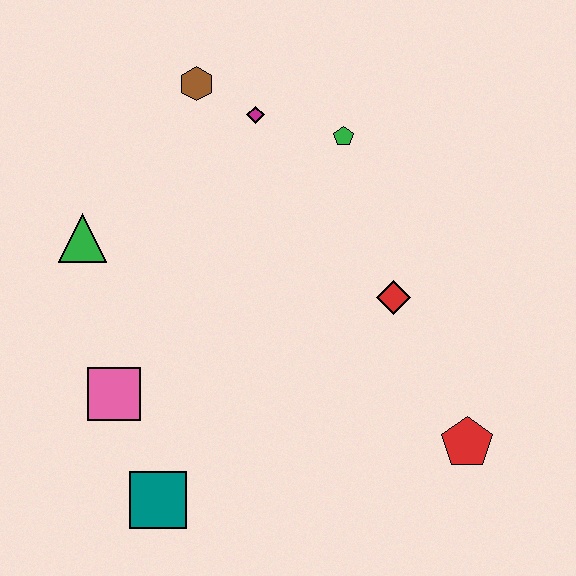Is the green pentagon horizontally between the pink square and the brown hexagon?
No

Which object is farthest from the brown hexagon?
The red pentagon is farthest from the brown hexagon.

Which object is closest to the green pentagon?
The magenta diamond is closest to the green pentagon.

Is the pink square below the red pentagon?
No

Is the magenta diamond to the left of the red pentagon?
Yes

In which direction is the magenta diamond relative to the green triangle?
The magenta diamond is to the right of the green triangle.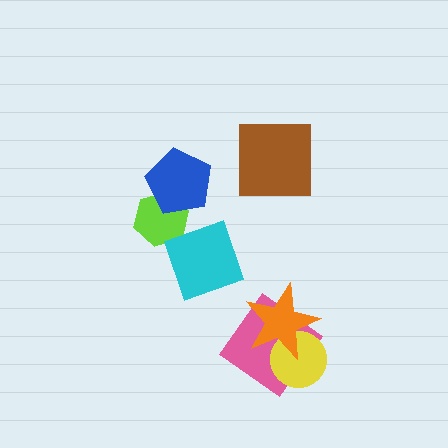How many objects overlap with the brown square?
0 objects overlap with the brown square.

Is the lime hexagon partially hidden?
Yes, it is partially covered by another shape.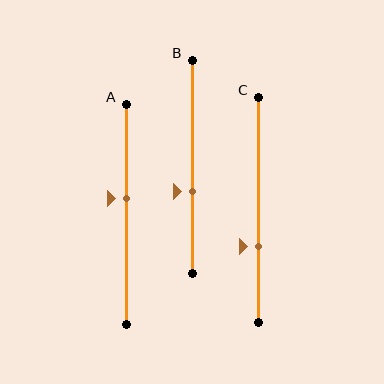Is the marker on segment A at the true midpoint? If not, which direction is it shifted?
No, the marker on segment A is shifted upward by about 7% of the segment length.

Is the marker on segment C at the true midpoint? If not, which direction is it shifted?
No, the marker on segment C is shifted downward by about 16% of the segment length.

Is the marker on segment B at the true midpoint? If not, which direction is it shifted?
No, the marker on segment B is shifted downward by about 12% of the segment length.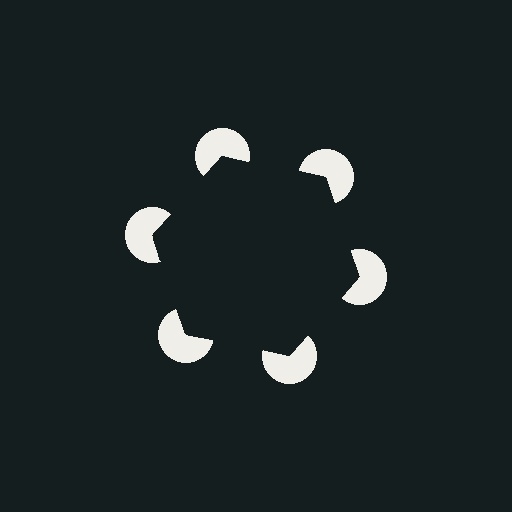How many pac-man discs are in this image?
There are 6 — one at each vertex of the illusory hexagon.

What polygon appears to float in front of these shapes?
An illusory hexagon — its edges are inferred from the aligned wedge cuts in the pac-man discs, not physically drawn.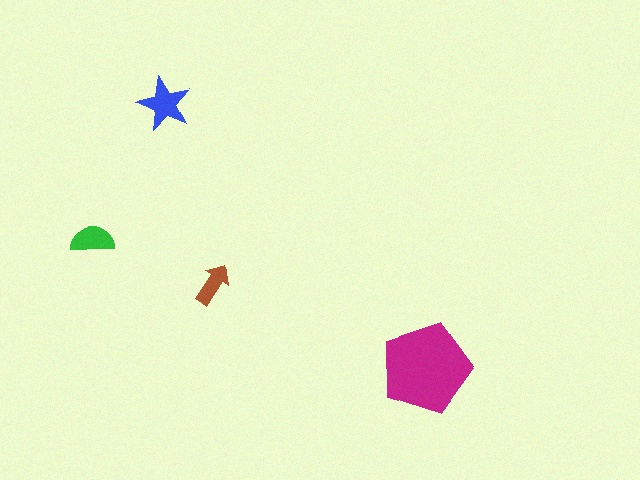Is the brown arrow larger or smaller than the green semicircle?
Smaller.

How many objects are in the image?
There are 4 objects in the image.